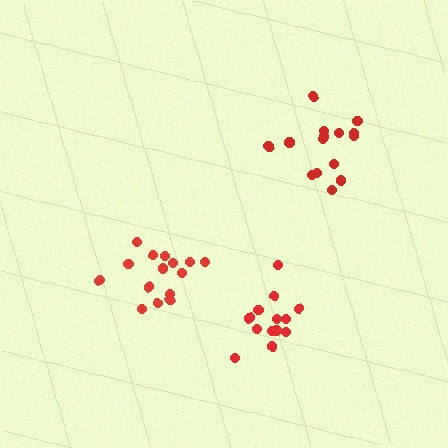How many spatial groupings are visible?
There are 3 spatial groupings.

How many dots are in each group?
Group 1: 15 dots, Group 2: 15 dots, Group 3: 13 dots (43 total).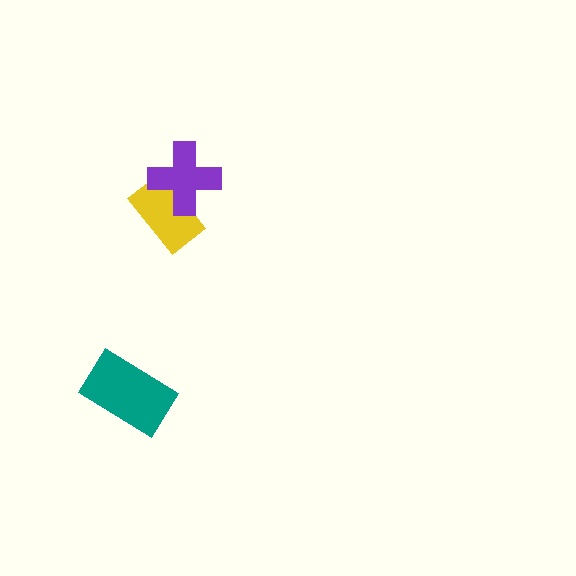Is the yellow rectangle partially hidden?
Yes, it is partially covered by another shape.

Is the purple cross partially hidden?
No, no other shape covers it.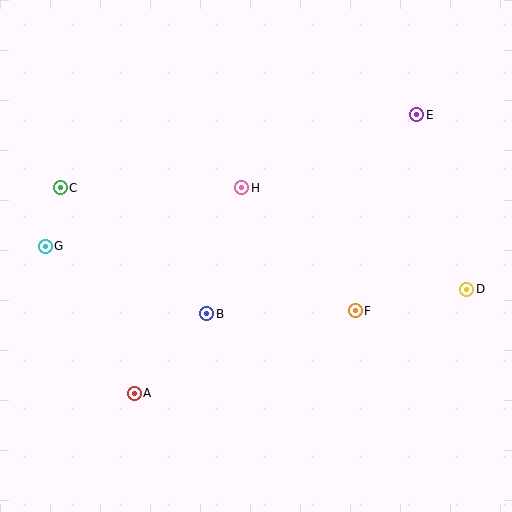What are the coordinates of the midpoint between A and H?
The midpoint between A and H is at (188, 291).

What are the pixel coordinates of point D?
Point D is at (467, 289).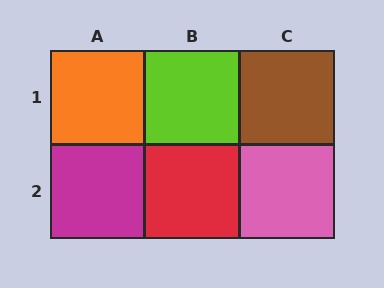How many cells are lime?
1 cell is lime.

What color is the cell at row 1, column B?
Lime.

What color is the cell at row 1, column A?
Orange.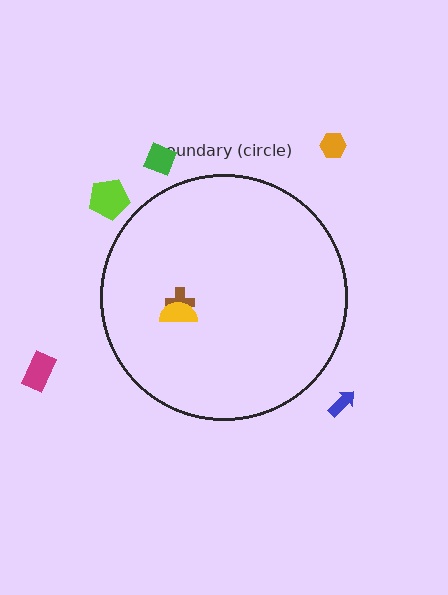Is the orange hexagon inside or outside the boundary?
Outside.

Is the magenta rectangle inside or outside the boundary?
Outside.